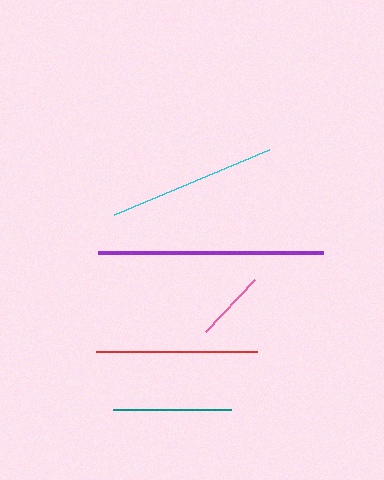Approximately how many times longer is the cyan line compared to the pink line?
The cyan line is approximately 2.4 times the length of the pink line.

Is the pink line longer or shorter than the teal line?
The teal line is longer than the pink line.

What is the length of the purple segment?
The purple segment is approximately 225 pixels long.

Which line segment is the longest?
The purple line is the longest at approximately 225 pixels.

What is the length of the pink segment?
The pink segment is approximately 71 pixels long.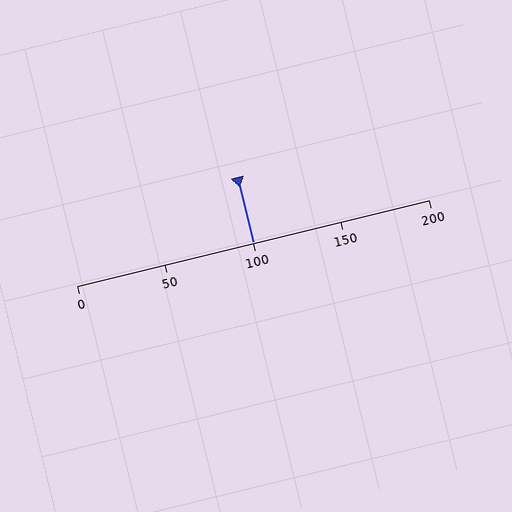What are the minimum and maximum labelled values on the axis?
The axis runs from 0 to 200.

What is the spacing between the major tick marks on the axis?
The major ticks are spaced 50 apart.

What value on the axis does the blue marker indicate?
The marker indicates approximately 100.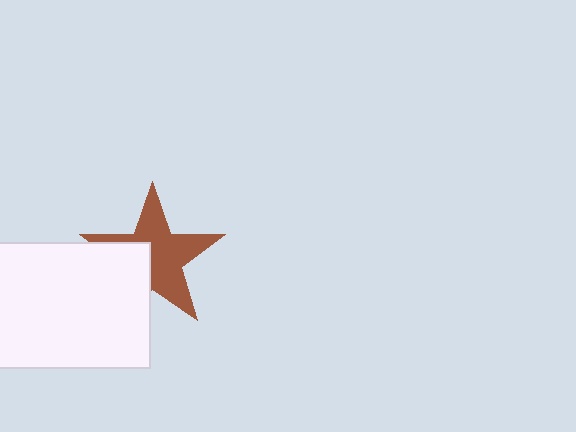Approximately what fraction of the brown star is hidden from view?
Roughly 35% of the brown star is hidden behind the white rectangle.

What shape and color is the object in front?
The object in front is a white rectangle.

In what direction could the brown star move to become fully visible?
The brown star could move toward the upper-right. That would shift it out from behind the white rectangle entirely.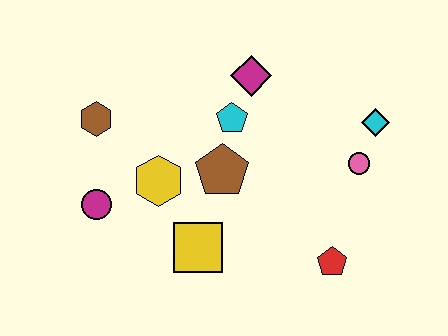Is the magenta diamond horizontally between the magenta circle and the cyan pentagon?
No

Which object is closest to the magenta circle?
The yellow hexagon is closest to the magenta circle.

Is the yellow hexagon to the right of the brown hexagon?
Yes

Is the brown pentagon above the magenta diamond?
No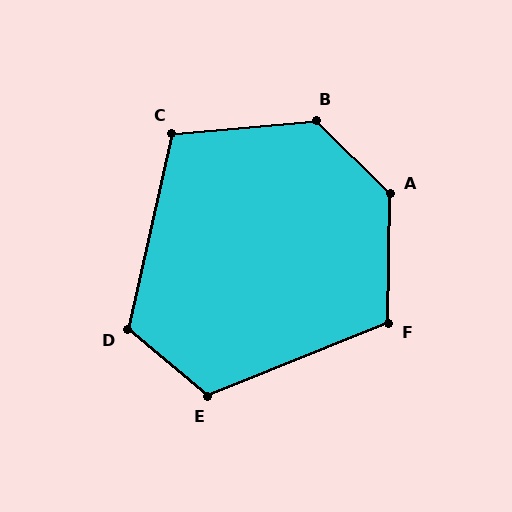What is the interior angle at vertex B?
Approximately 130 degrees (obtuse).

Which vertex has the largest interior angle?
A, at approximately 133 degrees.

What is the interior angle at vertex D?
Approximately 117 degrees (obtuse).